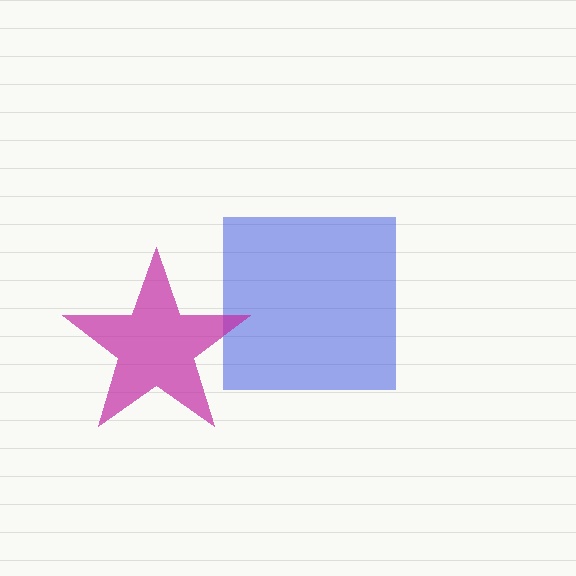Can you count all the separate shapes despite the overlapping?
Yes, there are 2 separate shapes.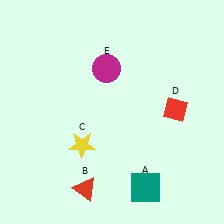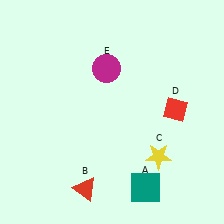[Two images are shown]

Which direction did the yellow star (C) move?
The yellow star (C) moved right.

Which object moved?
The yellow star (C) moved right.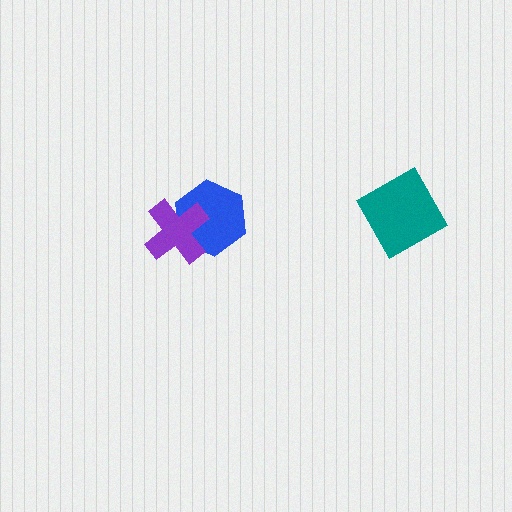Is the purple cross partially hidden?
No, no other shape covers it.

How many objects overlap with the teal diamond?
0 objects overlap with the teal diamond.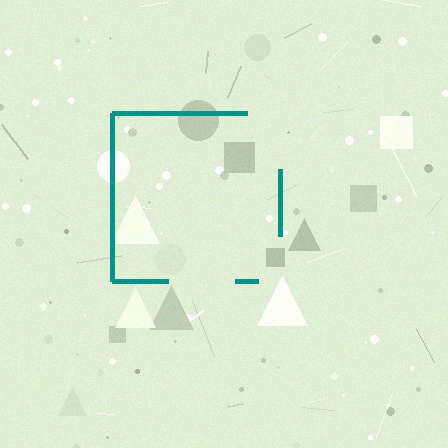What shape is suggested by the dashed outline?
The dashed outline suggests a square.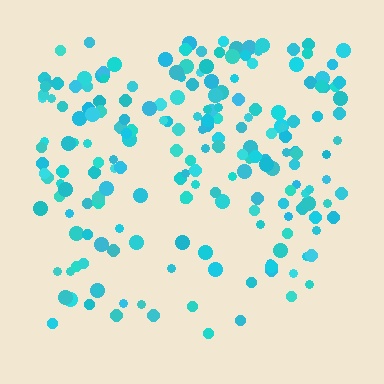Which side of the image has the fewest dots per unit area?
The bottom.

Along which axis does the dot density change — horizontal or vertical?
Vertical.